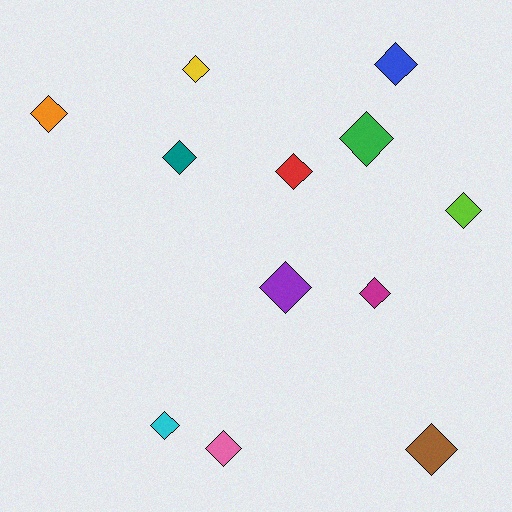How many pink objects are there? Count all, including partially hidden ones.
There is 1 pink object.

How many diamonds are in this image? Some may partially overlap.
There are 12 diamonds.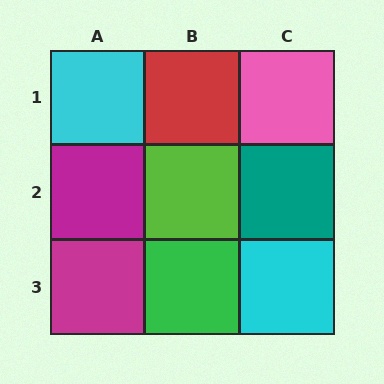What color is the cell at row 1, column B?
Red.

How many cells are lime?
1 cell is lime.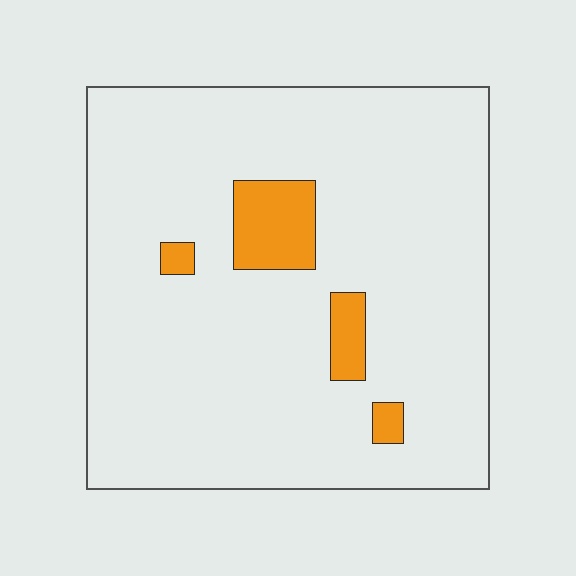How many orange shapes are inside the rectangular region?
4.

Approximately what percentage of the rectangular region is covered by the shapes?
Approximately 10%.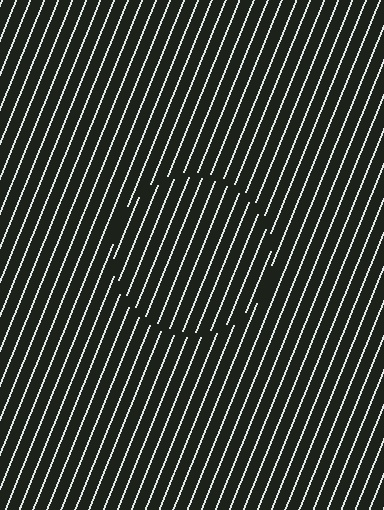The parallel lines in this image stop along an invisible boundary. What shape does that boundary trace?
An illusory circle. The interior of the shape contains the same grating, shifted by half a period — the contour is defined by the phase discontinuity where line-ends from the inner and outer gratings abut.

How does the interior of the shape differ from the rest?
The interior of the shape contains the same grating, shifted by half a period — the contour is defined by the phase discontinuity where line-ends from the inner and outer gratings abut.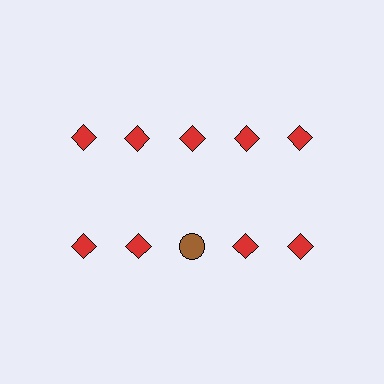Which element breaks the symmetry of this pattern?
The brown circle in the second row, center column breaks the symmetry. All other shapes are red diamonds.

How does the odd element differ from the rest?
It differs in both color (brown instead of red) and shape (circle instead of diamond).